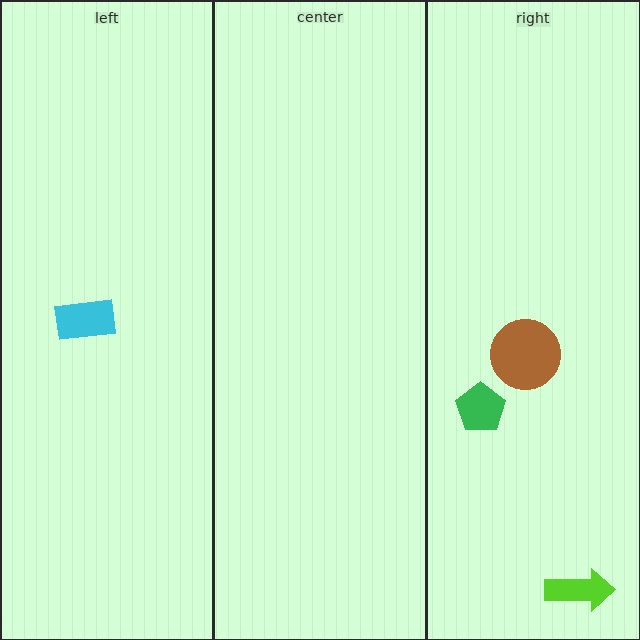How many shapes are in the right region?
3.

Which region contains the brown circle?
The right region.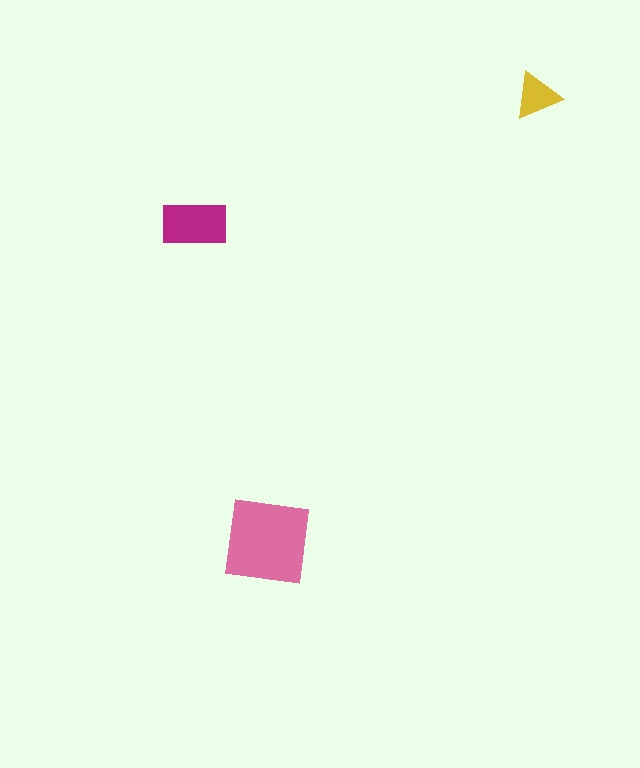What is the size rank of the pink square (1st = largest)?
1st.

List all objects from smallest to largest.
The yellow triangle, the magenta rectangle, the pink square.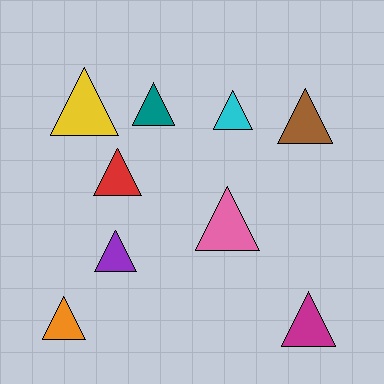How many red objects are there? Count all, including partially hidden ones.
There is 1 red object.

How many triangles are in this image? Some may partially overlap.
There are 9 triangles.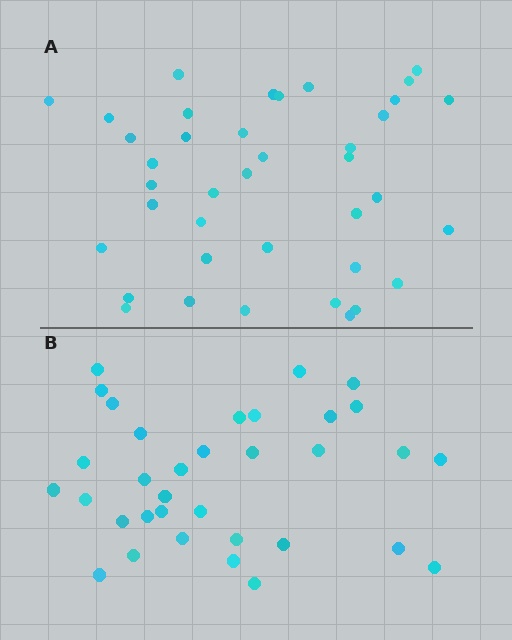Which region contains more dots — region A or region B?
Region A (the top region) has more dots.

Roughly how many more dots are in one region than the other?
Region A has about 5 more dots than region B.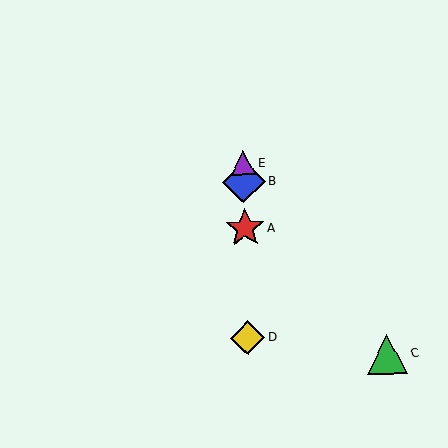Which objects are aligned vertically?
Objects A, B, D, E are aligned vertically.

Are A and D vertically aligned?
Yes, both are at x≈245.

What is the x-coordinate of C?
Object C is at x≈387.